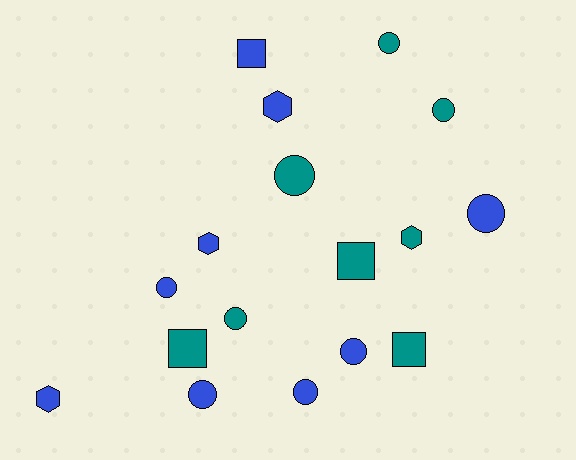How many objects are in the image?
There are 17 objects.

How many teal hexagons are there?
There is 1 teal hexagon.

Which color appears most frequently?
Blue, with 9 objects.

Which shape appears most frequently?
Circle, with 9 objects.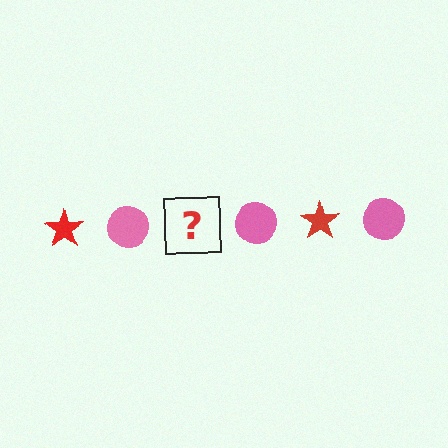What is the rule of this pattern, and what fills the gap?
The rule is that the pattern alternates between red star and pink circle. The gap should be filled with a red star.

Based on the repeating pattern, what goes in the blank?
The blank should be a red star.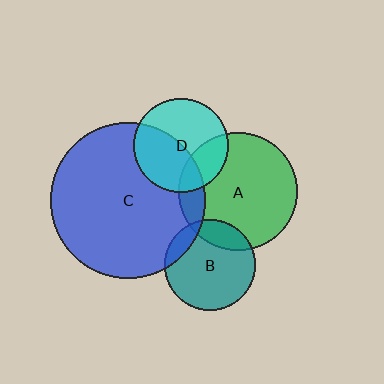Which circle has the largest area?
Circle C (blue).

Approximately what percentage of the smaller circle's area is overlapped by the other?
Approximately 10%.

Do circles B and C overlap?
Yes.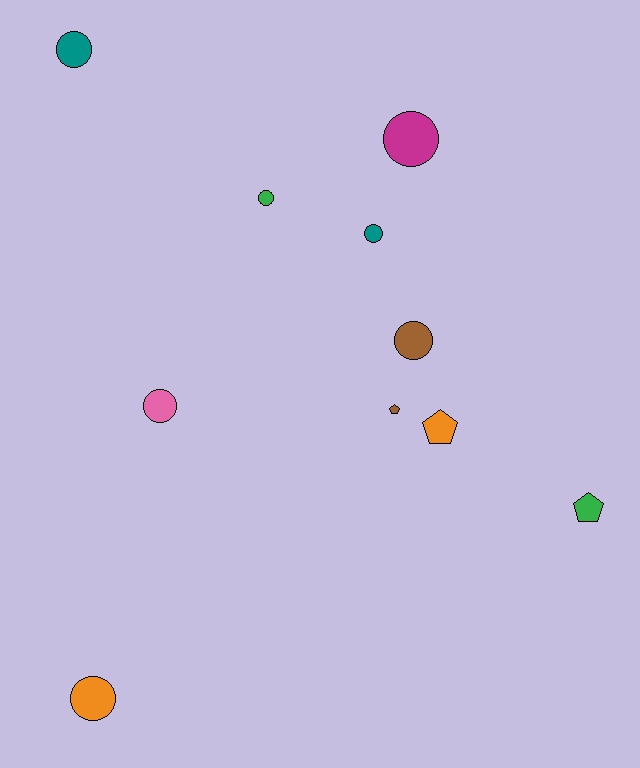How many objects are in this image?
There are 10 objects.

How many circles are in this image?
There are 7 circles.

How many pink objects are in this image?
There is 1 pink object.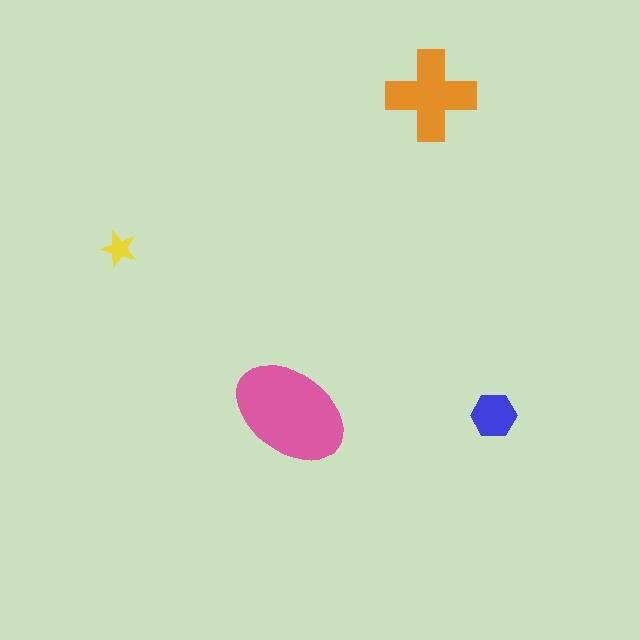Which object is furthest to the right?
The blue hexagon is rightmost.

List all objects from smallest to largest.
The yellow star, the blue hexagon, the orange cross, the pink ellipse.